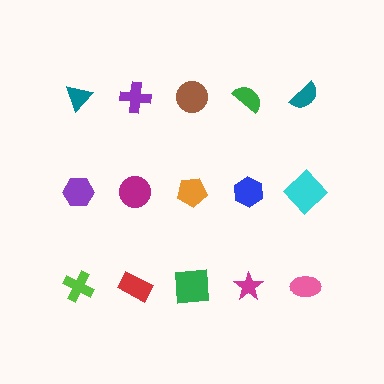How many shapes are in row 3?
5 shapes.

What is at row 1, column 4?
A green semicircle.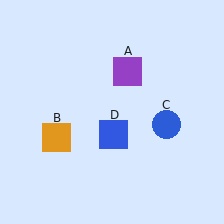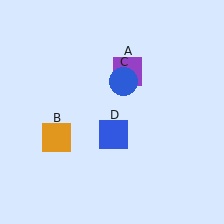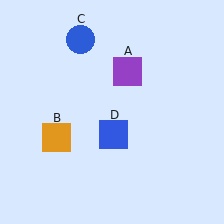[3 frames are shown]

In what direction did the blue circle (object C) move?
The blue circle (object C) moved up and to the left.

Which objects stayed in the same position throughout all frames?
Purple square (object A) and orange square (object B) and blue square (object D) remained stationary.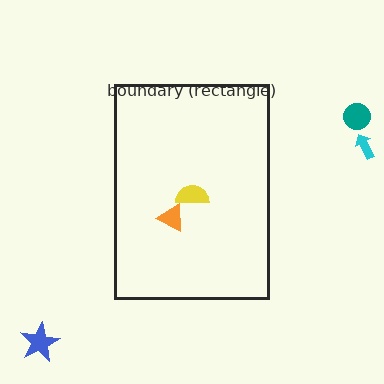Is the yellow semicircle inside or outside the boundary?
Inside.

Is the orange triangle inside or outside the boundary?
Inside.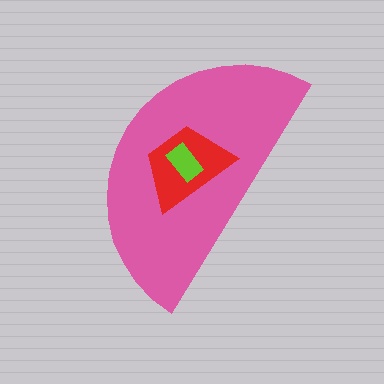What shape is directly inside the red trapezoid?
The lime rectangle.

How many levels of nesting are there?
3.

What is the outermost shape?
The pink semicircle.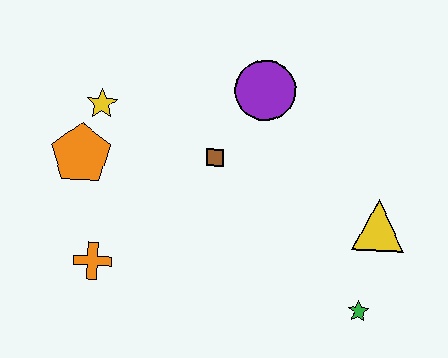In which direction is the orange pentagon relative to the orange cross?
The orange pentagon is above the orange cross.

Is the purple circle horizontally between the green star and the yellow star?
Yes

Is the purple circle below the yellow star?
No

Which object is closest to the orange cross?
The orange pentagon is closest to the orange cross.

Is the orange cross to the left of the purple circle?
Yes